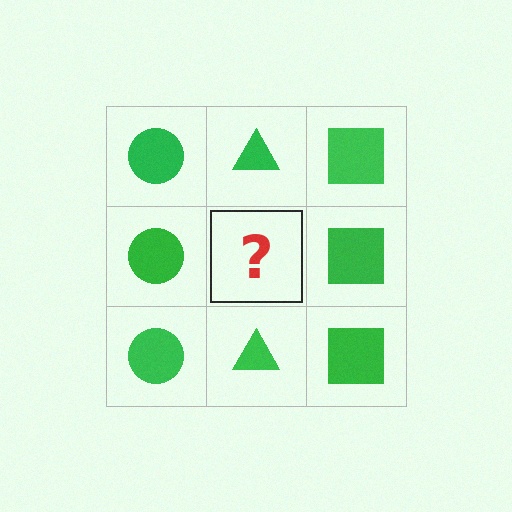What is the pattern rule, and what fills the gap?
The rule is that each column has a consistent shape. The gap should be filled with a green triangle.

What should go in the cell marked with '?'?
The missing cell should contain a green triangle.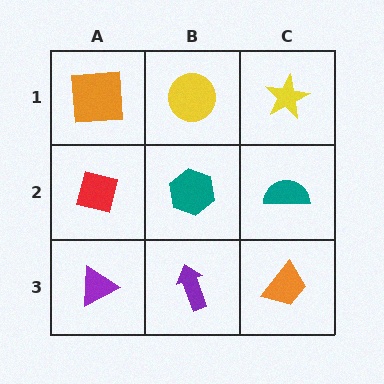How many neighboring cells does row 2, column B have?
4.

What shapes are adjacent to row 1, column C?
A teal semicircle (row 2, column C), a yellow circle (row 1, column B).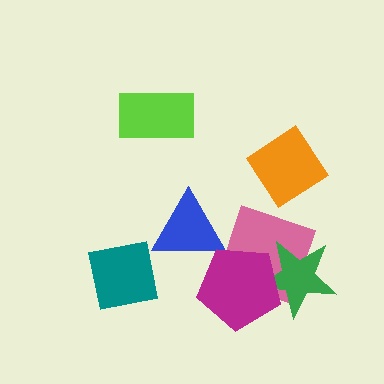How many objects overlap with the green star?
2 objects overlap with the green star.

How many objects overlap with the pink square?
2 objects overlap with the pink square.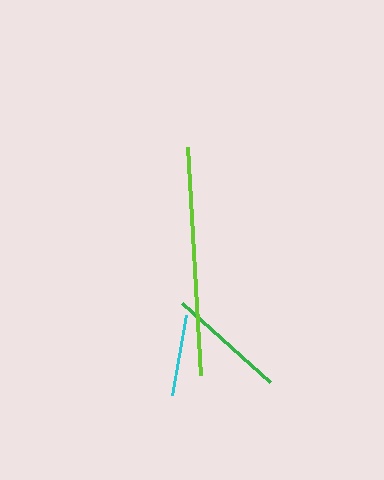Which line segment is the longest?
The lime line is the longest at approximately 228 pixels.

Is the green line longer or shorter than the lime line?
The lime line is longer than the green line.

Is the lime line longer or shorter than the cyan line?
The lime line is longer than the cyan line.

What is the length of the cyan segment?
The cyan segment is approximately 81 pixels long.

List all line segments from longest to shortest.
From longest to shortest: lime, green, cyan.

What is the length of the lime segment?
The lime segment is approximately 228 pixels long.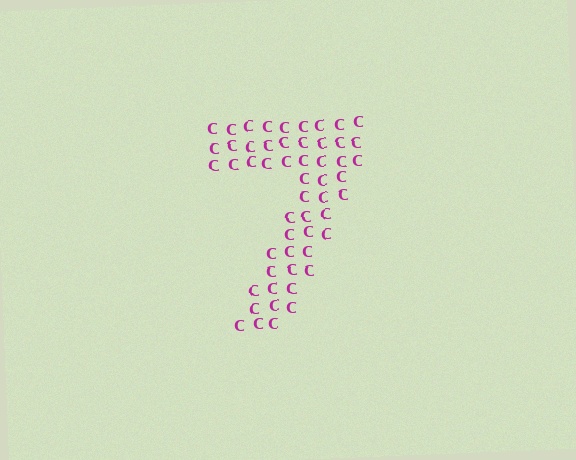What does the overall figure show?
The overall figure shows the digit 7.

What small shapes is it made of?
It is made of small letter C's.